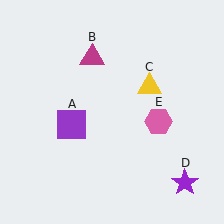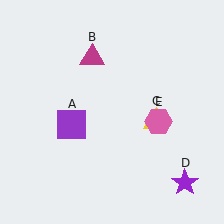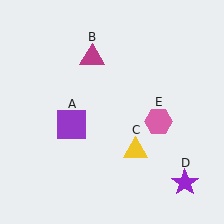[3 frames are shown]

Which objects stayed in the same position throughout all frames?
Purple square (object A) and magenta triangle (object B) and purple star (object D) and pink hexagon (object E) remained stationary.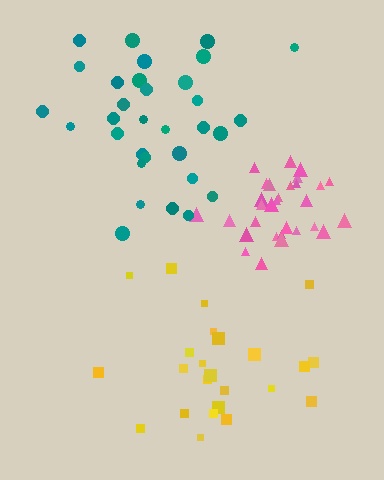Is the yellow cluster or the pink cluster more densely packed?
Pink.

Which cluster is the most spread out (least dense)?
Teal.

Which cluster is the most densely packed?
Pink.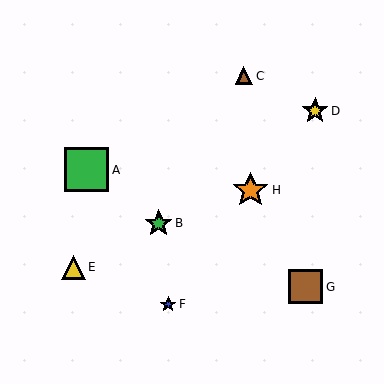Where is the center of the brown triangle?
The center of the brown triangle is at (244, 76).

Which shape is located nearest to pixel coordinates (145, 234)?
The green star (labeled B) at (159, 223) is nearest to that location.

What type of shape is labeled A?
Shape A is a green square.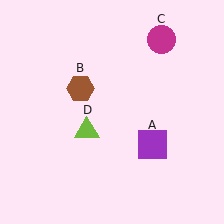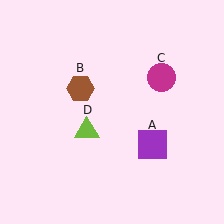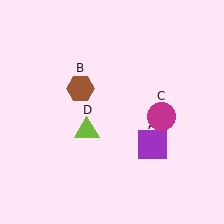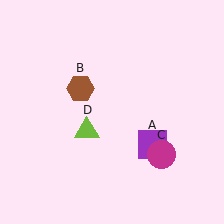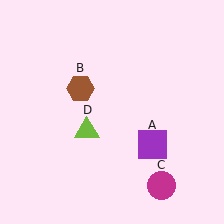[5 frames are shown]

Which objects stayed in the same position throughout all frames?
Purple square (object A) and brown hexagon (object B) and lime triangle (object D) remained stationary.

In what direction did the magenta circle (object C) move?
The magenta circle (object C) moved down.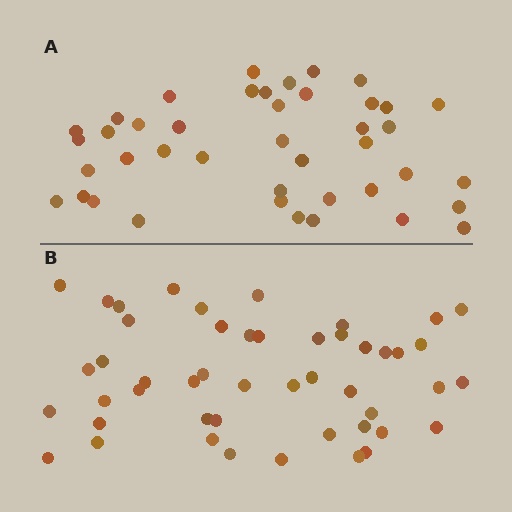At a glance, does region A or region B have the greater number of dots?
Region B (the bottom region) has more dots.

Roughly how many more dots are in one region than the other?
Region B has about 6 more dots than region A.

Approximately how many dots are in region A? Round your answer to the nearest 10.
About 40 dots. (The exact count is 42, which rounds to 40.)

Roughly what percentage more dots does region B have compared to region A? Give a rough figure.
About 15% more.